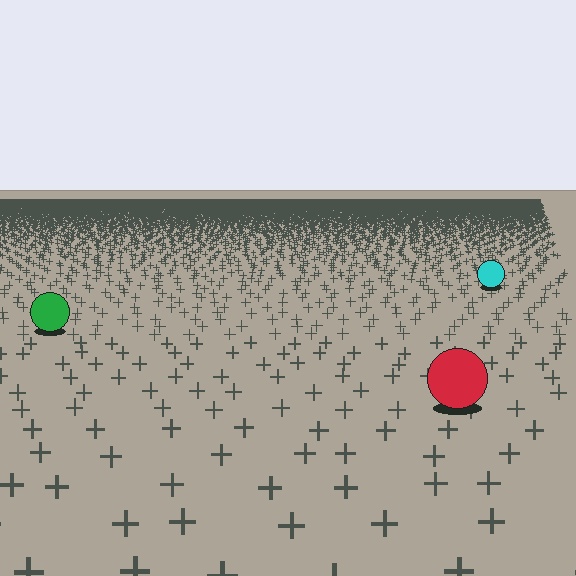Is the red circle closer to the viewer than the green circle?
Yes. The red circle is closer — you can tell from the texture gradient: the ground texture is coarser near it.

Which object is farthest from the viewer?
The cyan circle is farthest from the viewer. It appears smaller and the ground texture around it is denser.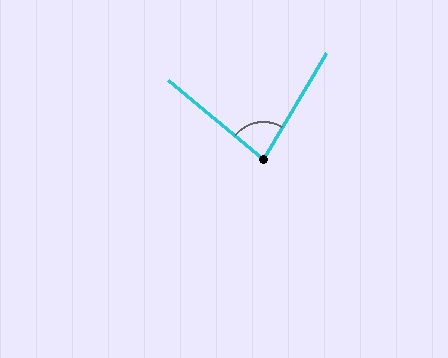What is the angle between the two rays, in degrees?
Approximately 81 degrees.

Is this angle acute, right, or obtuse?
It is acute.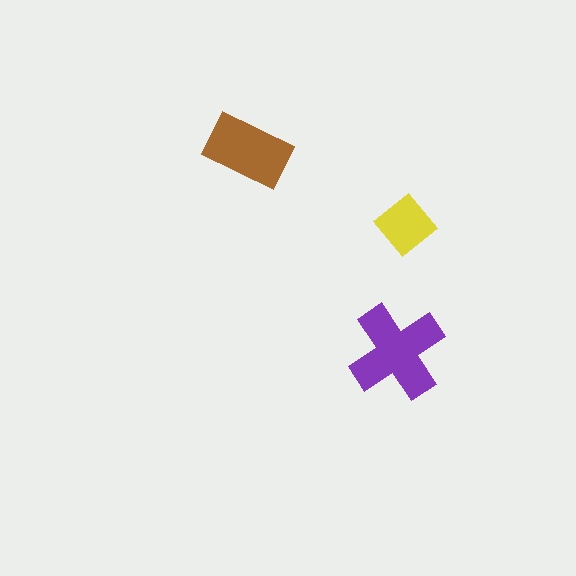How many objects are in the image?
There are 3 objects in the image.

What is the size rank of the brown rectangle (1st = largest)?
2nd.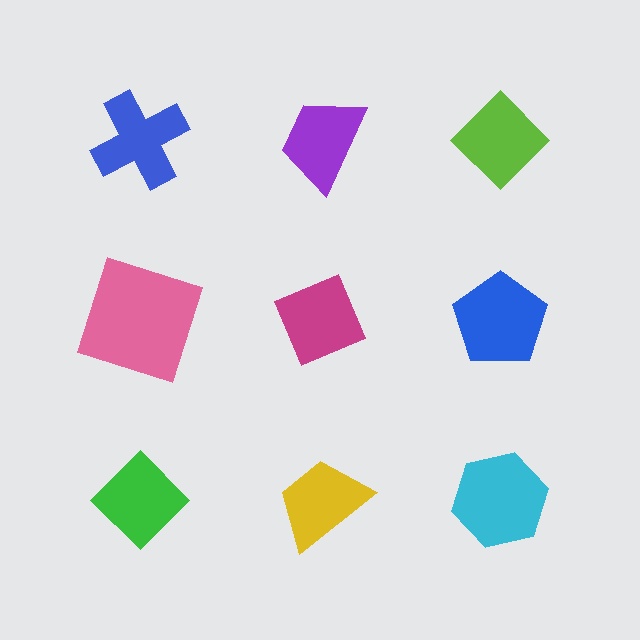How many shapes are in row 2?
3 shapes.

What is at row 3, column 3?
A cyan hexagon.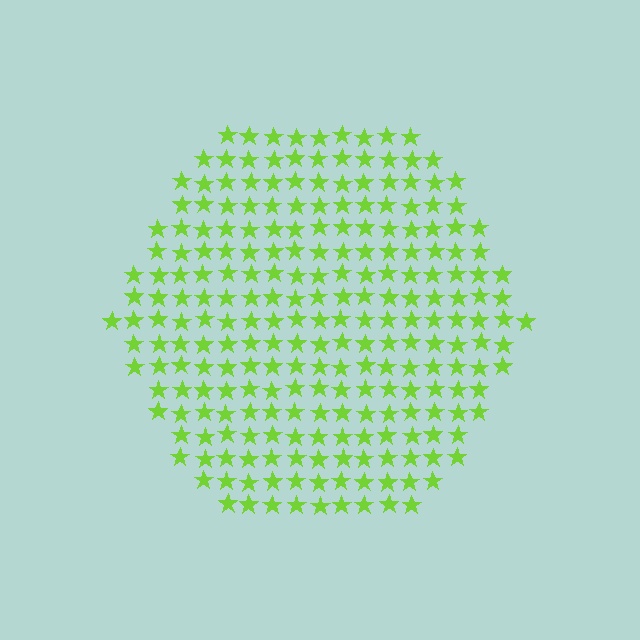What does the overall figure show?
The overall figure shows a hexagon.